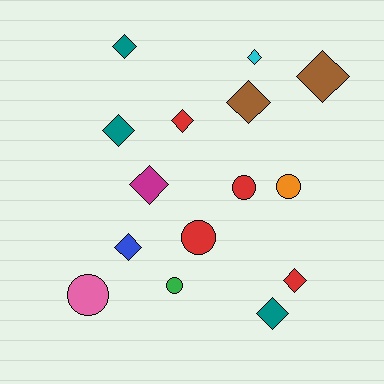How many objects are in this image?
There are 15 objects.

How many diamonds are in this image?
There are 10 diamonds.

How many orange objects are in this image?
There is 1 orange object.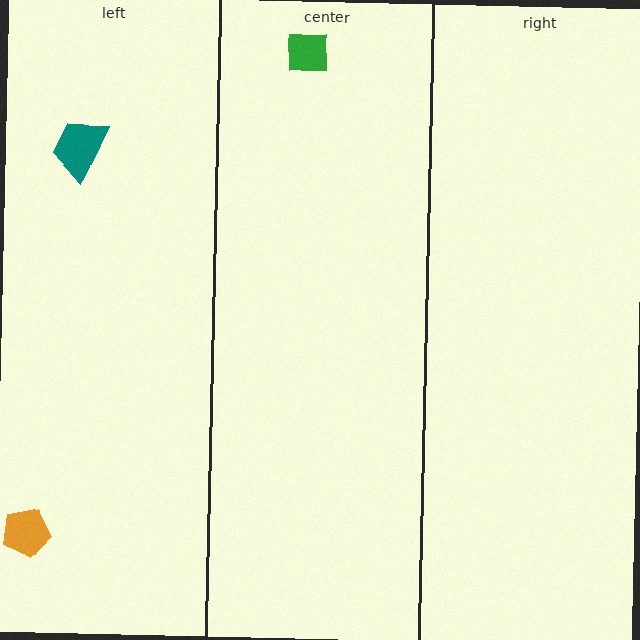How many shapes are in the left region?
2.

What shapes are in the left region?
The orange pentagon, the teal trapezoid.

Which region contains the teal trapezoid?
The left region.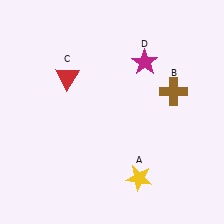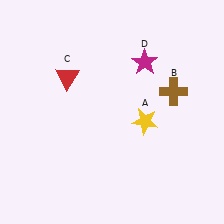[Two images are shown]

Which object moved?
The yellow star (A) moved up.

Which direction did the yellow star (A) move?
The yellow star (A) moved up.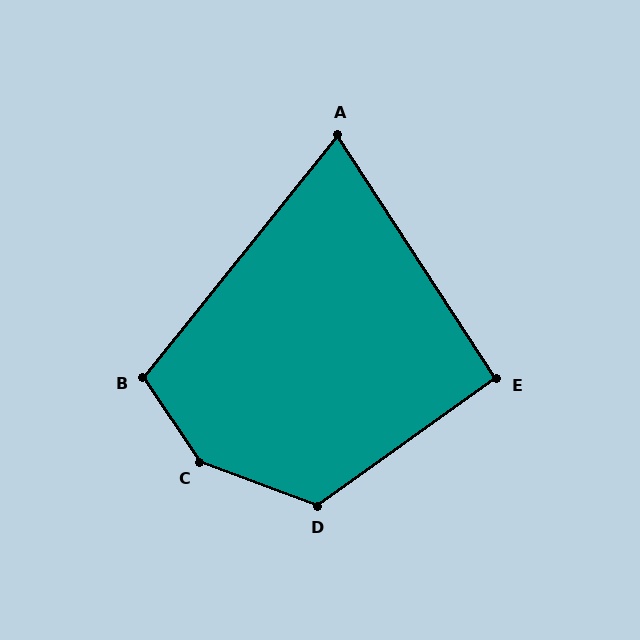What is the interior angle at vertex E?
Approximately 92 degrees (approximately right).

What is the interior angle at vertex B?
Approximately 107 degrees (obtuse).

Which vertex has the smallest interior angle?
A, at approximately 72 degrees.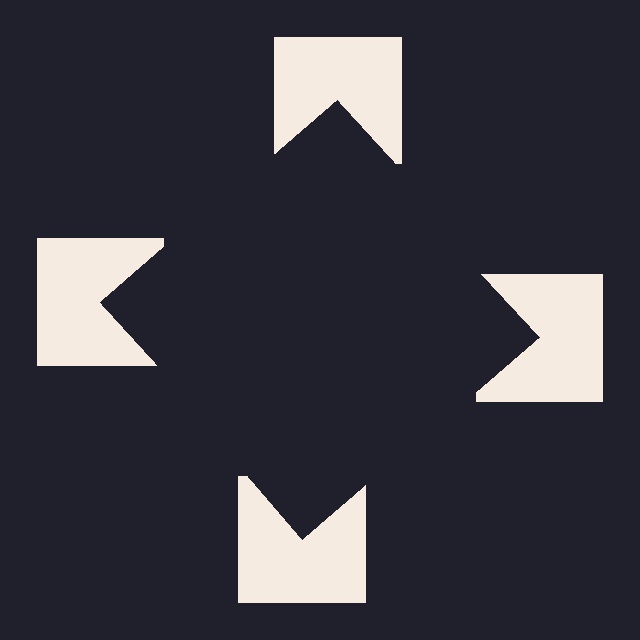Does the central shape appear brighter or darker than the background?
It typically appears slightly darker than the background, even though no actual brightness change is drawn.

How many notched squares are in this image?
There are 4 — one at each vertex of the illusory square.